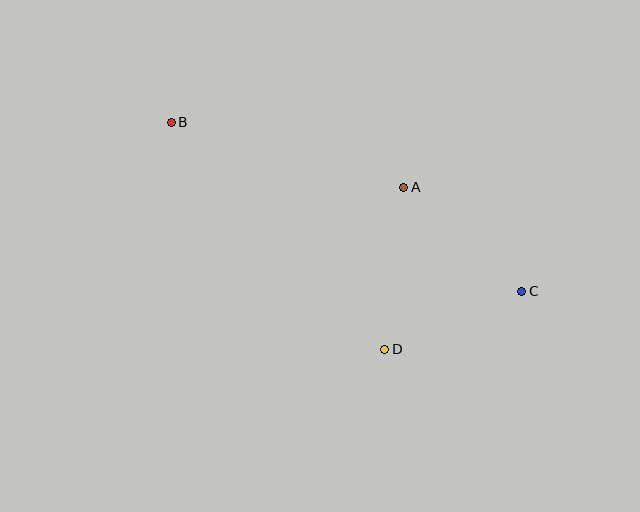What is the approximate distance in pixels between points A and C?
The distance between A and C is approximately 157 pixels.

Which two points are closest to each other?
Points C and D are closest to each other.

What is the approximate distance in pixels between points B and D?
The distance between B and D is approximately 311 pixels.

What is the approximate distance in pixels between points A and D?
The distance between A and D is approximately 163 pixels.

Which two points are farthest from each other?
Points B and C are farthest from each other.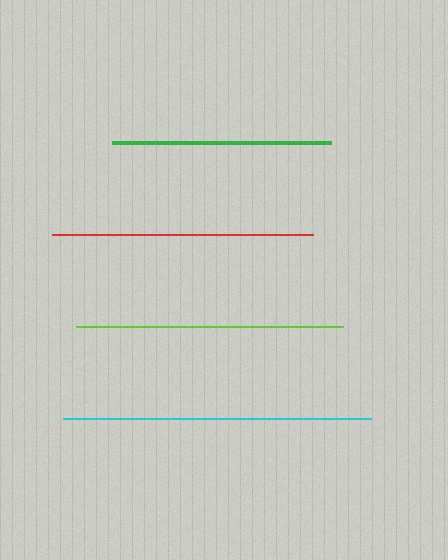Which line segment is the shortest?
The green line is the shortest at approximately 219 pixels.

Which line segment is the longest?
The cyan line is the longest at approximately 308 pixels.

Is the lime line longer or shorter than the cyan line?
The cyan line is longer than the lime line.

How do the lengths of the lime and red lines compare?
The lime and red lines are approximately the same length.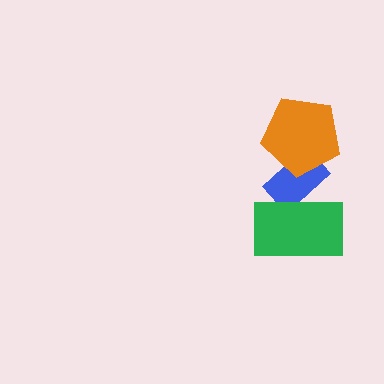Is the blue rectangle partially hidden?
Yes, it is partially covered by another shape.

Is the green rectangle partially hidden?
No, no other shape covers it.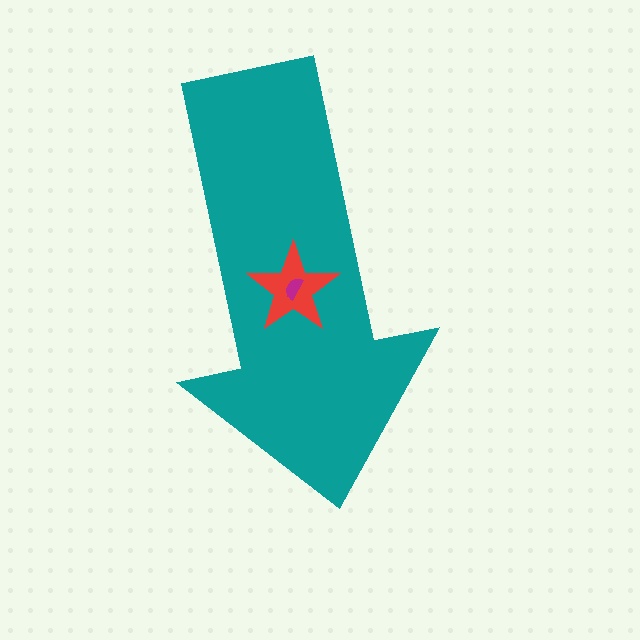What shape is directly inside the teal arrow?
The red star.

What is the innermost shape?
The magenta semicircle.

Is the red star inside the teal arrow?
Yes.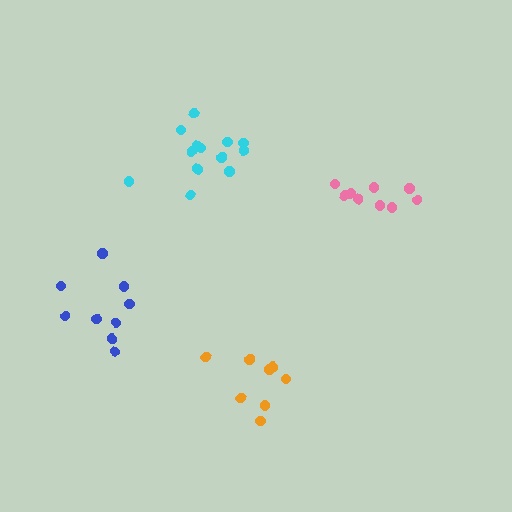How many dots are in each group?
Group 1: 9 dots, Group 2: 8 dots, Group 3: 13 dots, Group 4: 10 dots (40 total).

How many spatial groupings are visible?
There are 4 spatial groupings.